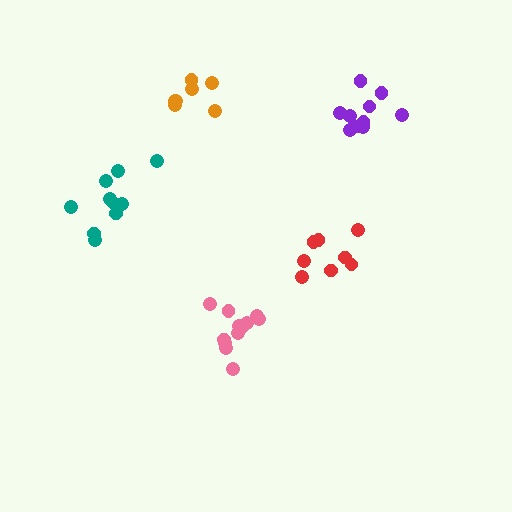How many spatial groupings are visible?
There are 5 spatial groupings.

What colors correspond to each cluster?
The clusters are colored: red, teal, purple, orange, pink.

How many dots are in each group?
Group 1: 8 dots, Group 2: 10 dots, Group 3: 10 dots, Group 4: 7 dots, Group 5: 12 dots (47 total).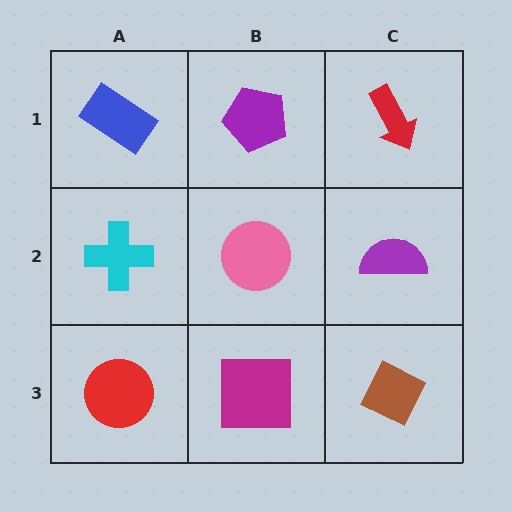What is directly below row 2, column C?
A brown diamond.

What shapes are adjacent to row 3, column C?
A purple semicircle (row 2, column C), a magenta square (row 3, column B).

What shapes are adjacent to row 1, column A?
A cyan cross (row 2, column A), a purple pentagon (row 1, column B).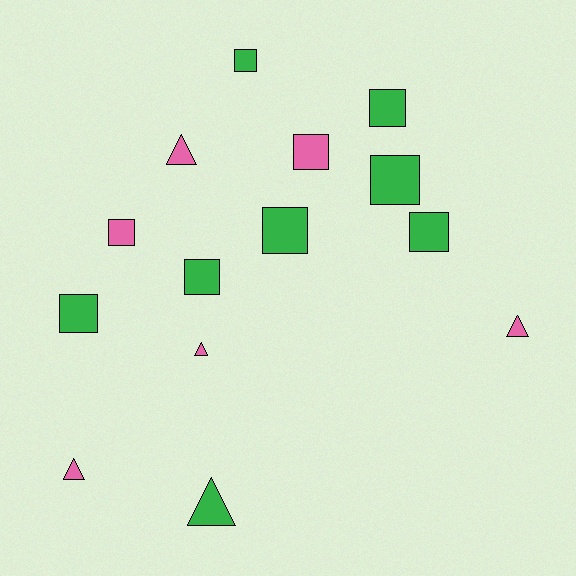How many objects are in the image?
There are 14 objects.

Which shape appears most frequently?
Square, with 9 objects.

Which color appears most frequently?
Green, with 8 objects.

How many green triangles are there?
There is 1 green triangle.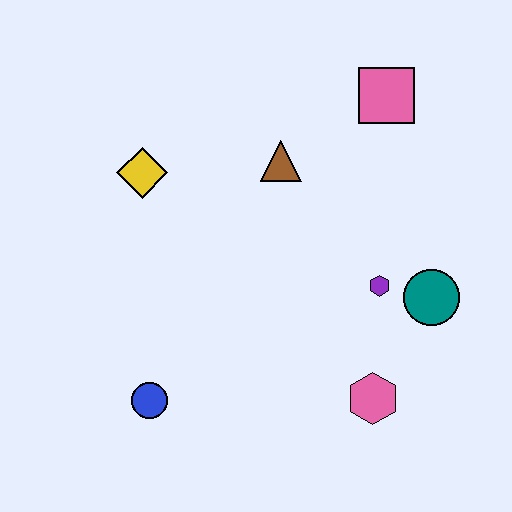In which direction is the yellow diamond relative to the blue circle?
The yellow diamond is above the blue circle.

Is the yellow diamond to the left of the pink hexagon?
Yes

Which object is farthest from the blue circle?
The pink square is farthest from the blue circle.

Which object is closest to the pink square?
The brown triangle is closest to the pink square.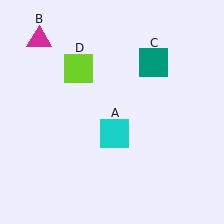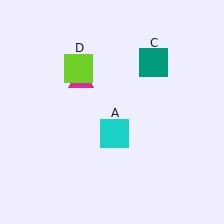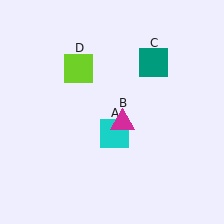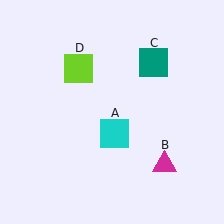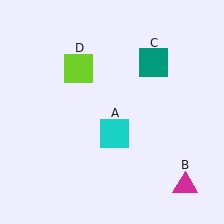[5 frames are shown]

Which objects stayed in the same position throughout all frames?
Cyan square (object A) and teal square (object C) and lime square (object D) remained stationary.